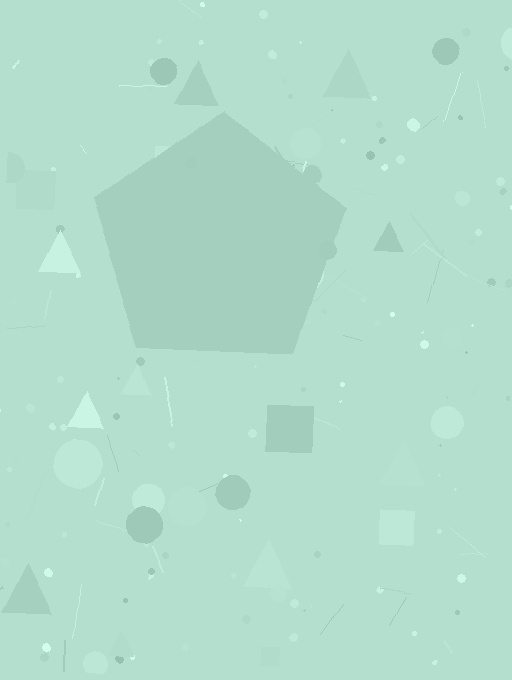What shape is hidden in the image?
A pentagon is hidden in the image.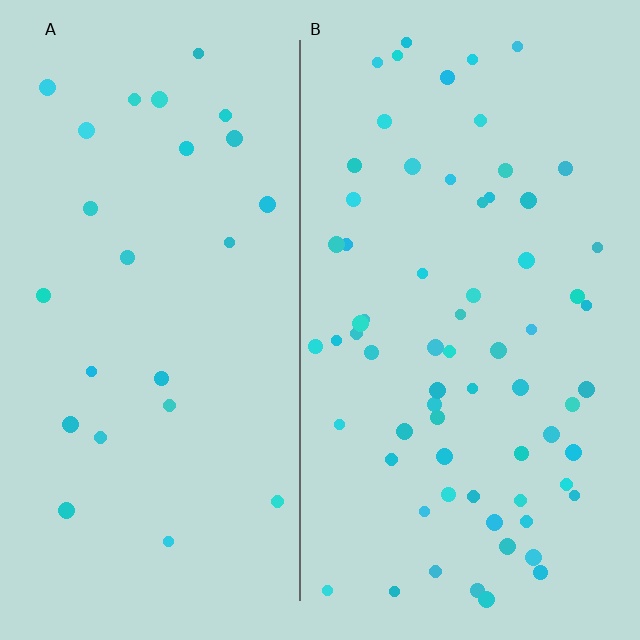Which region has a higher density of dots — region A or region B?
B (the right).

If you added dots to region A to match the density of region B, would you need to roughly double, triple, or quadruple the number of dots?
Approximately triple.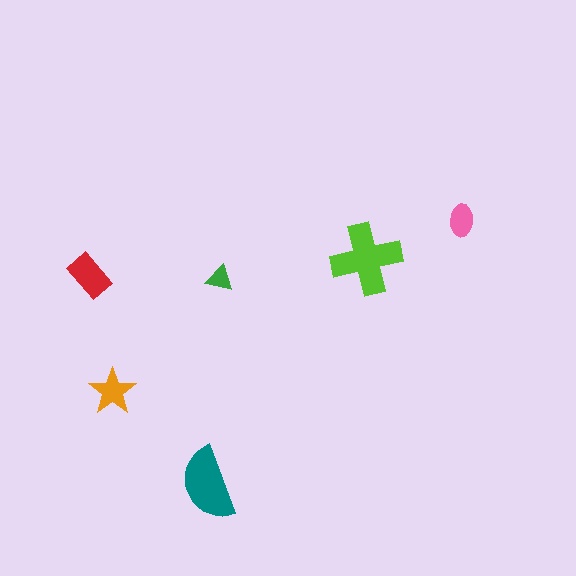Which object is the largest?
The lime cross.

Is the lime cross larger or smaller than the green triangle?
Larger.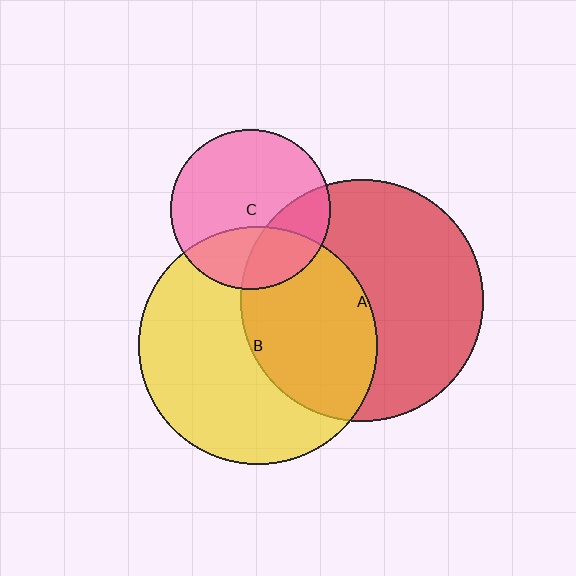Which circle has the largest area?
Circle A (red).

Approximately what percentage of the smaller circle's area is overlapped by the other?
Approximately 30%.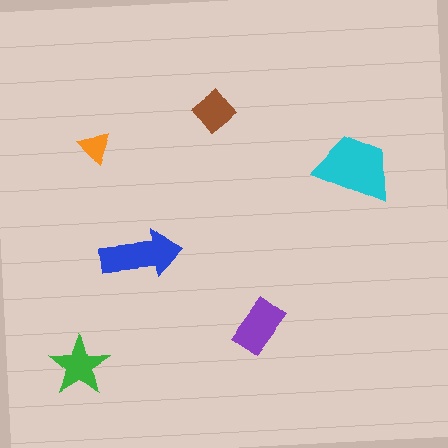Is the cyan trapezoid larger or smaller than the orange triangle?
Larger.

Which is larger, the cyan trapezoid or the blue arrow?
The cyan trapezoid.